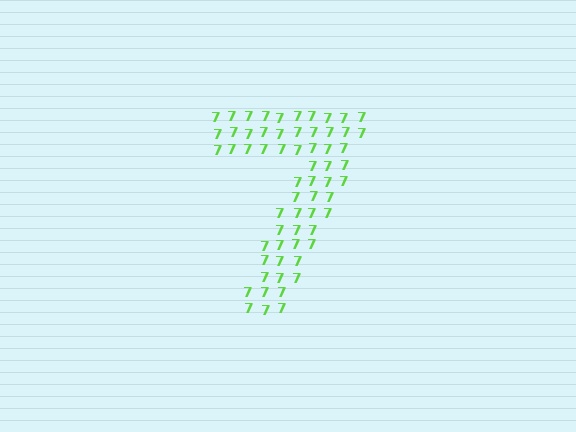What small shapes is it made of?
It is made of small digit 7's.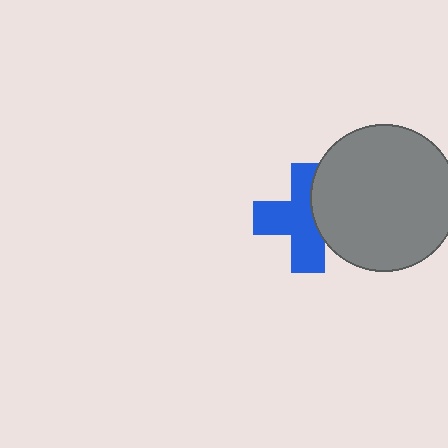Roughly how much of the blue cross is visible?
Most of it is visible (roughly 65%).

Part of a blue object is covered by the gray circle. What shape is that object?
It is a cross.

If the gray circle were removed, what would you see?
You would see the complete blue cross.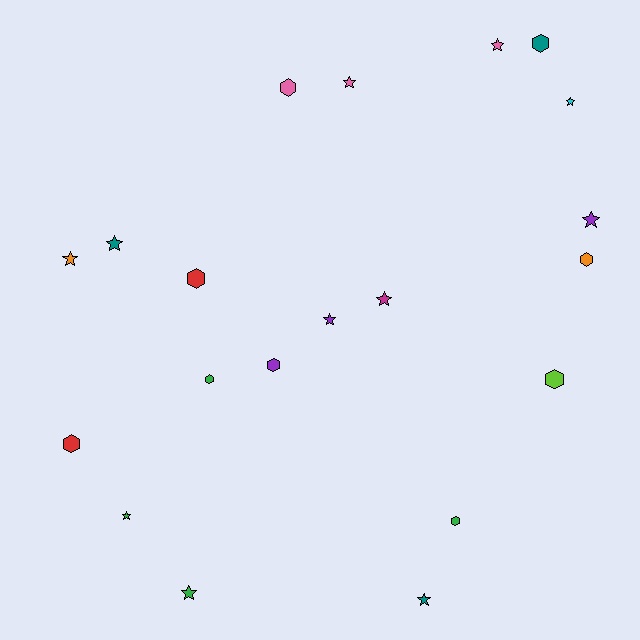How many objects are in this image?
There are 20 objects.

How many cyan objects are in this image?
There is 1 cyan object.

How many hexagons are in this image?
There are 9 hexagons.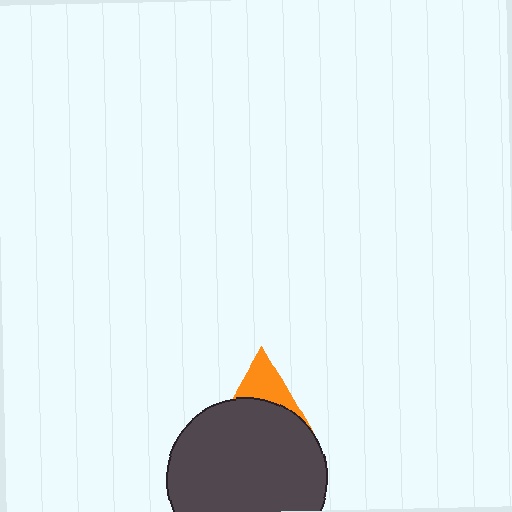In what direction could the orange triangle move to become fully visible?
The orange triangle could move up. That would shift it out from behind the dark gray circle entirely.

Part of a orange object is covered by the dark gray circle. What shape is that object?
It is a triangle.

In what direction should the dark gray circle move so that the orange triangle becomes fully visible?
The dark gray circle should move down. That is the shortest direction to clear the overlap and leave the orange triangle fully visible.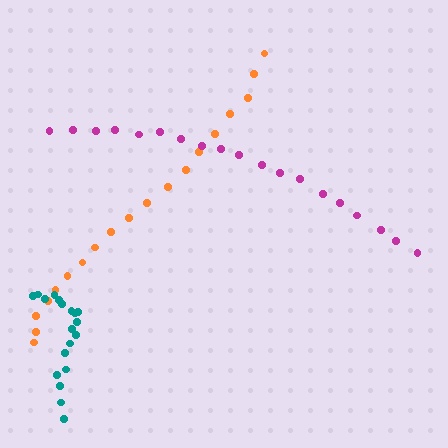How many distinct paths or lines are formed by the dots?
There are 3 distinct paths.